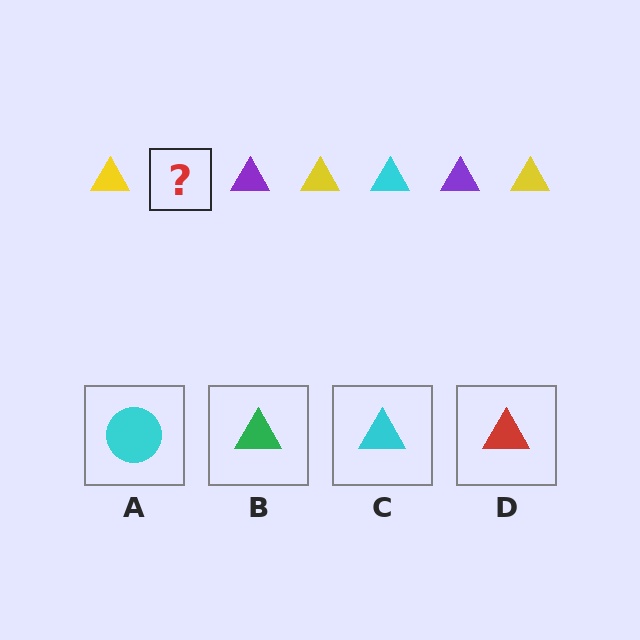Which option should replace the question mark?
Option C.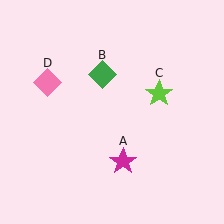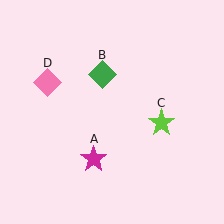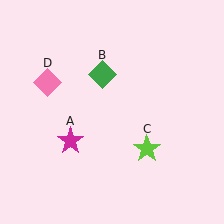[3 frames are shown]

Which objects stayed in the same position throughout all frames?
Green diamond (object B) and pink diamond (object D) remained stationary.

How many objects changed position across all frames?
2 objects changed position: magenta star (object A), lime star (object C).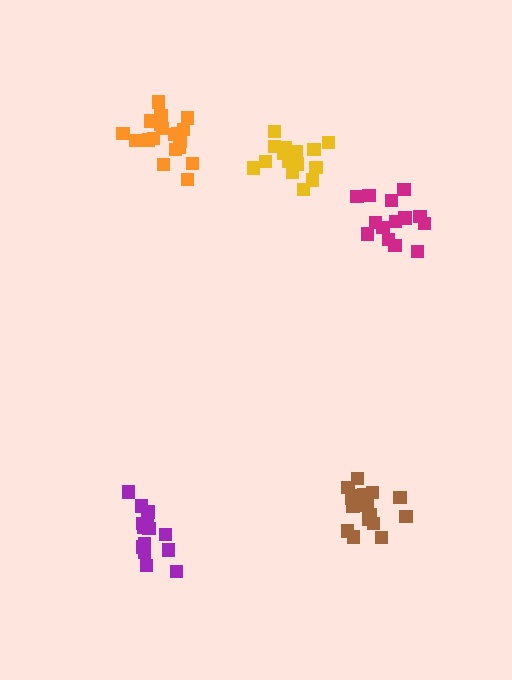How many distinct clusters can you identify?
There are 5 distinct clusters.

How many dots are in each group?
Group 1: 19 dots, Group 2: 18 dots, Group 3: 14 dots, Group 4: 14 dots, Group 5: 15 dots (80 total).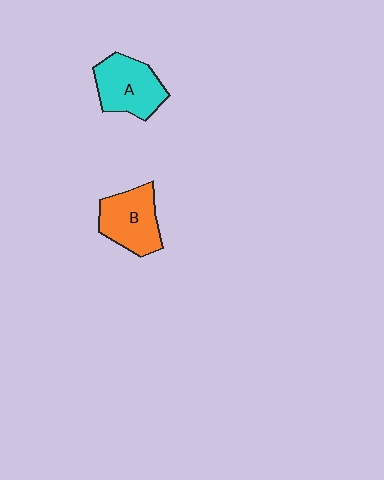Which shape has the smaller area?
Shape B (orange).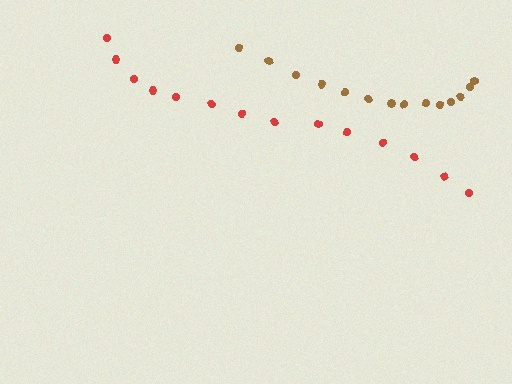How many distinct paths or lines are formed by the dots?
There are 2 distinct paths.